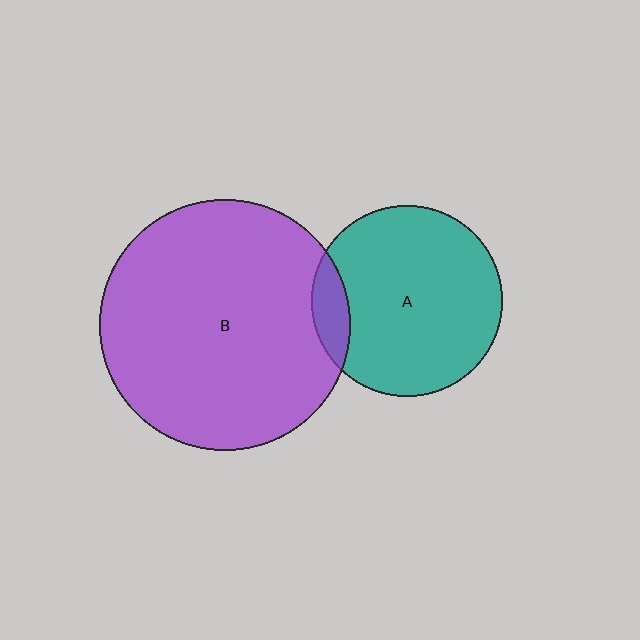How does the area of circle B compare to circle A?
Approximately 1.7 times.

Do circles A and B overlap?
Yes.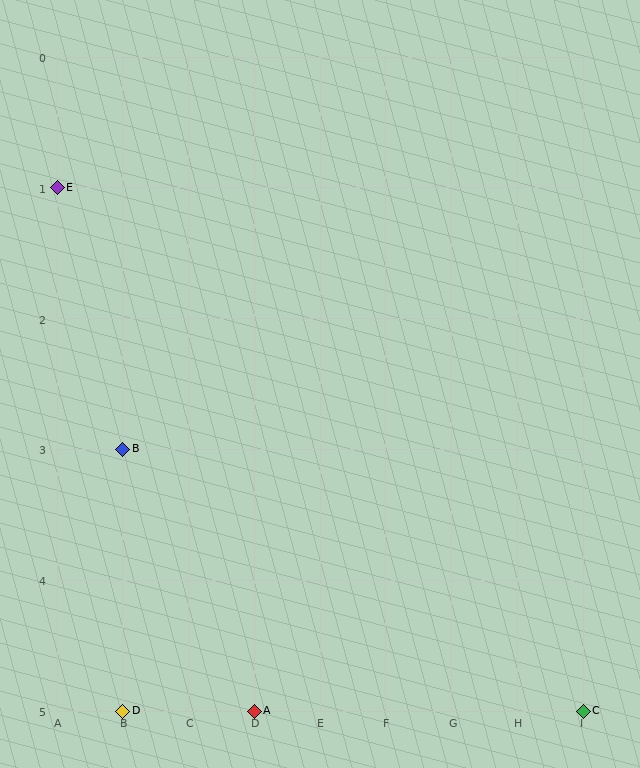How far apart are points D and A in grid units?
Points D and A are 2 columns apart.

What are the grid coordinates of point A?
Point A is at grid coordinates (D, 5).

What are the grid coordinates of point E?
Point E is at grid coordinates (A, 1).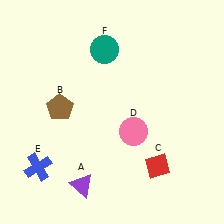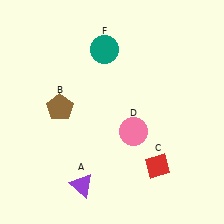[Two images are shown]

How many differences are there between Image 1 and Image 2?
There is 1 difference between the two images.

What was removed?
The blue cross (E) was removed in Image 2.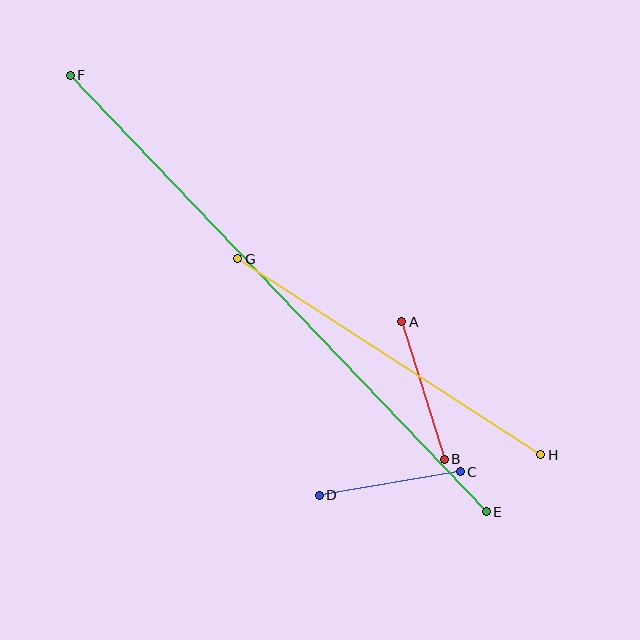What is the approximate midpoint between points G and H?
The midpoint is at approximately (389, 357) pixels.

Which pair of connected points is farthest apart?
Points E and F are farthest apart.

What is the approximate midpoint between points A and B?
The midpoint is at approximately (423, 390) pixels.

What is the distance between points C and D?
The distance is approximately 143 pixels.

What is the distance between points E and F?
The distance is approximately 603 pixels.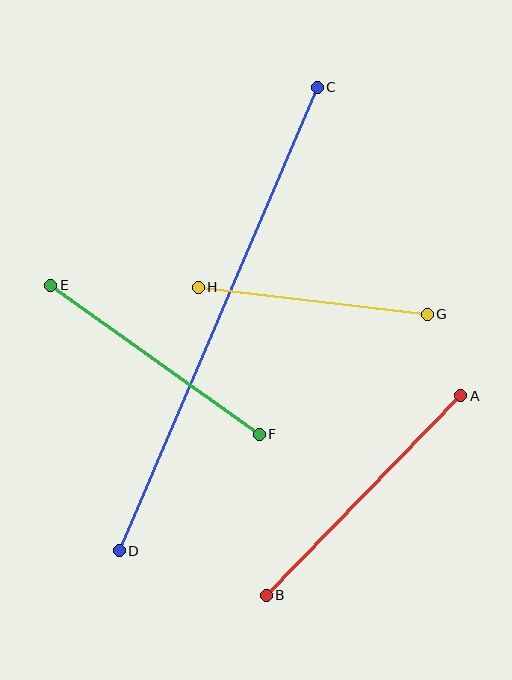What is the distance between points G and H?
The distance is approximately 231 pixels.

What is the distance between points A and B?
The distance is approximately 279 pixels.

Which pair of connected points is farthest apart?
Points C and D are farthest apart.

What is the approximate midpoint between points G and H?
The midpoint is at approximately (313, 301) pixels.